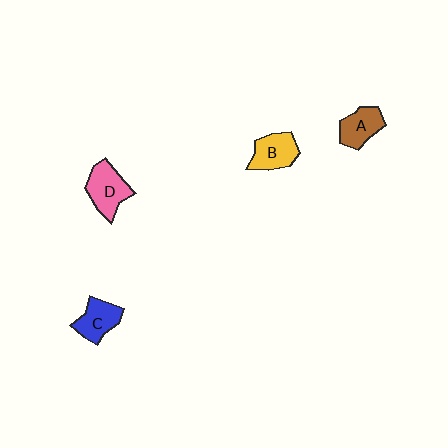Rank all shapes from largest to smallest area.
From largest to smallest: D (pink), B (yellow), C (blue), A (brown).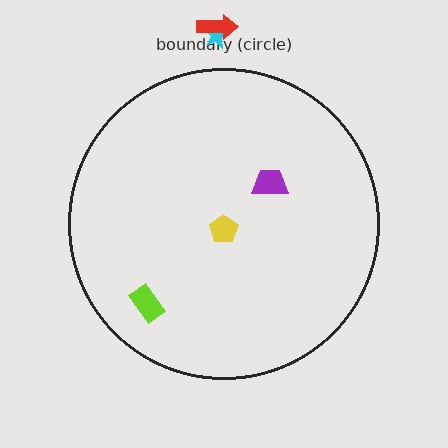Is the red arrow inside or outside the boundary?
Outside.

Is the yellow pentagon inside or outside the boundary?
Inside.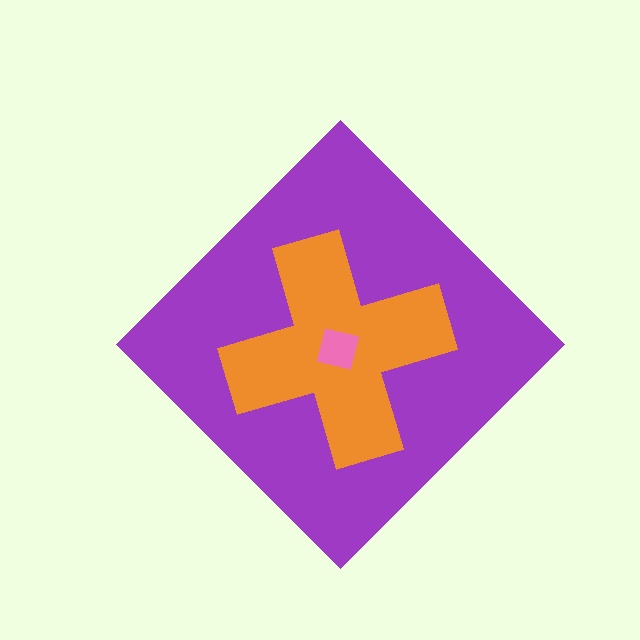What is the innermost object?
The pink square.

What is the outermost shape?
The purple diamond.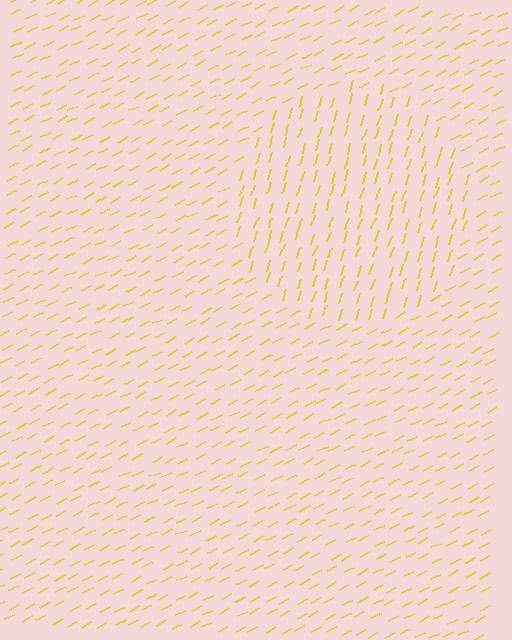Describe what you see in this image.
The image is filled with small yellow line segments. A circle region in the image has lines oriented differently from the surrounding lines, creating a visible texture boundary.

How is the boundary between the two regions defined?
The boundary is defined purely by a change in line orientation (approximately 45 degrees difference). All lines are the same color and thickness.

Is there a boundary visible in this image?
Yes, there is a texture boundary formed by a change in line orientation.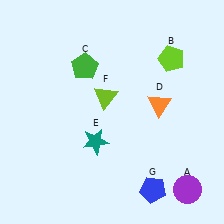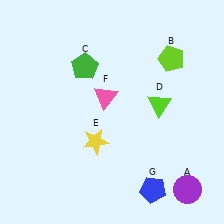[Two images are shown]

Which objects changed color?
D changed from orange to lime. E changed from teal to yellow. F changed from lime to pink.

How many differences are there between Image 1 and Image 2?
There are 3 differences between the two images.